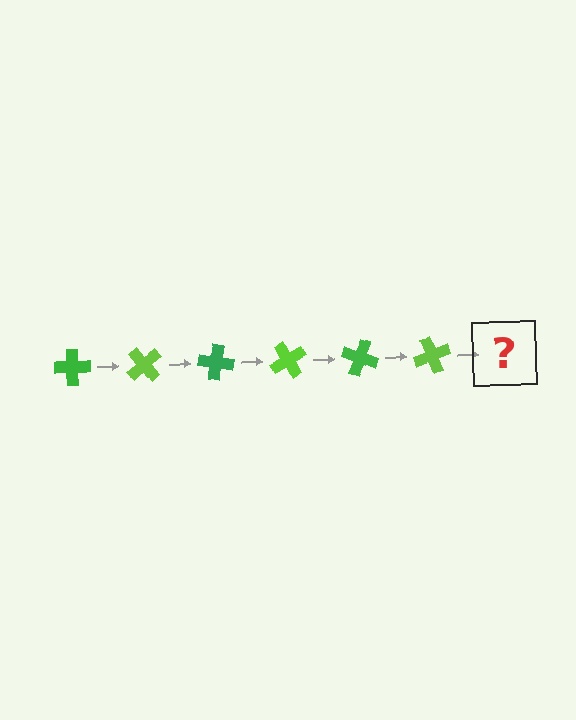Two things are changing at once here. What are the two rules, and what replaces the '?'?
The two rules are that it rotates 50 degrees each step and the color cycles through green and lime. The '?' should be a green cross, rotated 300 degrees from the start.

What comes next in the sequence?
The next element should be a green cross, rotated 300 degrees from the start.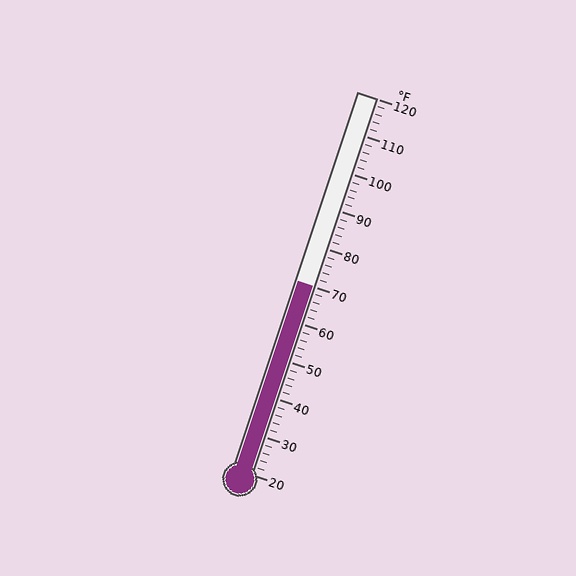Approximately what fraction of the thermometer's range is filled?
The thermometer is filled to approximately 50% of its range.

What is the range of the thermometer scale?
The thermometer scale ranges from 20°F to 120°F.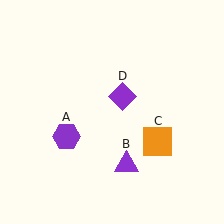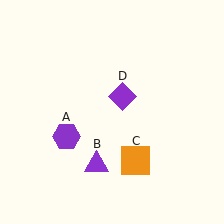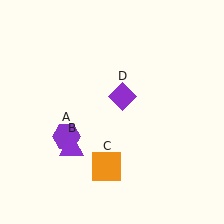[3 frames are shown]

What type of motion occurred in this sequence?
The purple triangle (object B), orange square (object C) rotated clockwise around the center of the scene.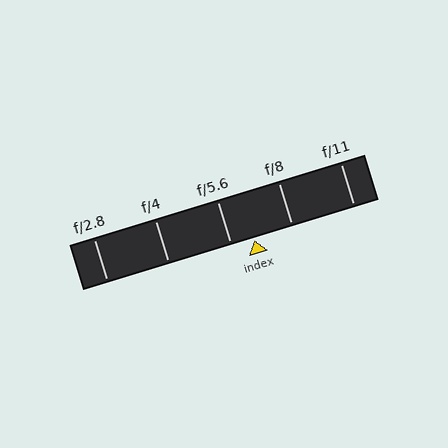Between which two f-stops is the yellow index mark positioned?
The index mark is between f/5.6 and f/8.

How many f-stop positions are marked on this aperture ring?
There are 5 f-stop positions marked.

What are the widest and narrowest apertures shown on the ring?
The widest aperture shown is f/2.8 and the narrowest is f/11.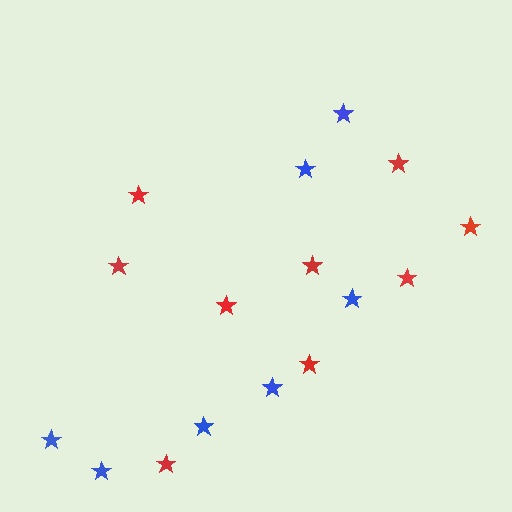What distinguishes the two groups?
There are 2 groups: one group of red stars (9) and one group of blue stars (7).